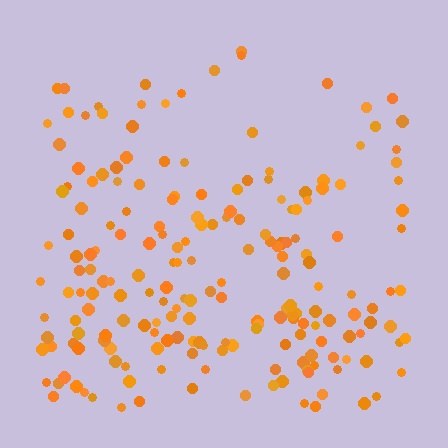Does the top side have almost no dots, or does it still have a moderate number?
Still a moderate number, just noticeably fewer than the bottom.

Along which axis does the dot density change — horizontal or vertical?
Vertical.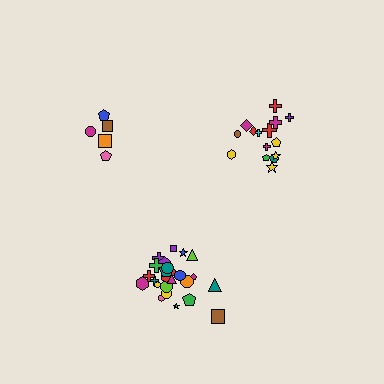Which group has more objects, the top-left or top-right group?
The top-right group.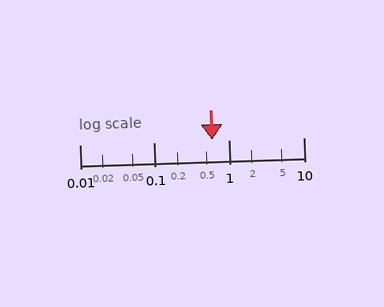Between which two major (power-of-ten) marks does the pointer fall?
The pointer is between 0.1 and 1.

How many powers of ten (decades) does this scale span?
The scale spans 3 decades, from 0.01 to 10.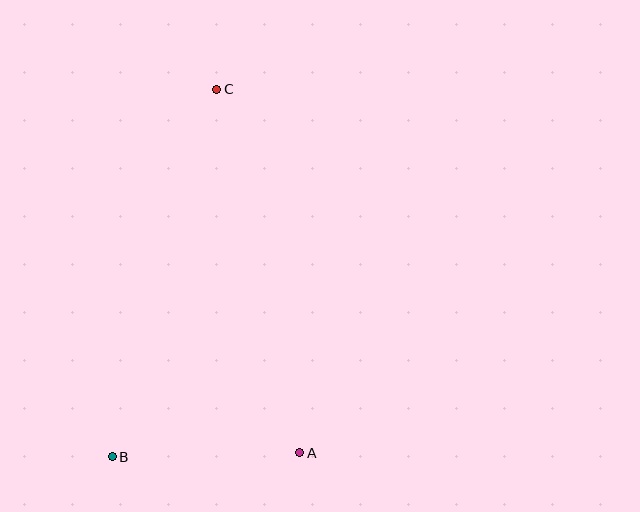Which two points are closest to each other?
Points A and B are closest to each other.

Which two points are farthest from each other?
Points B and C are farthest from each other.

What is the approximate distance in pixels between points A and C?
The distance between A and C is approximately 373 pixels.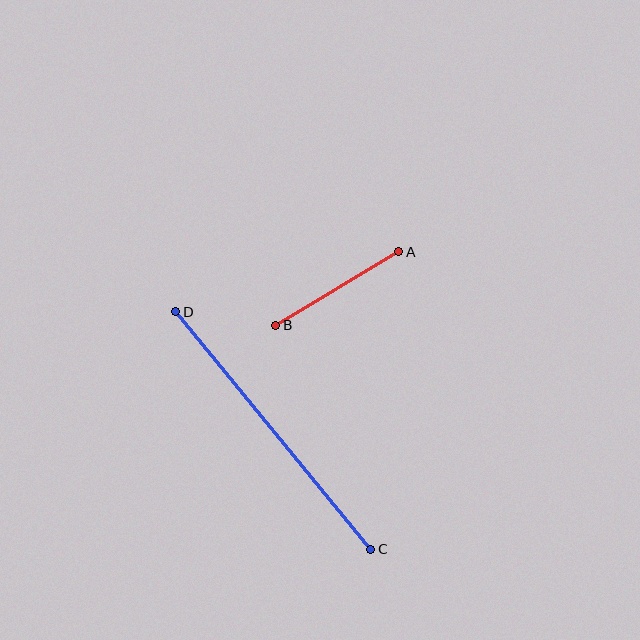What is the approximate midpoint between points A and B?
The midpoint is at approximately (337, 289) pixels.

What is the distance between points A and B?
The distance is approximately 143 pixels.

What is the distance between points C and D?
The distance is approximately 307 pixels.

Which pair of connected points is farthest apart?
Points C and D are farthest apart.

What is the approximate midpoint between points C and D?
The midpoint is at approximately (273, 431) pixels.